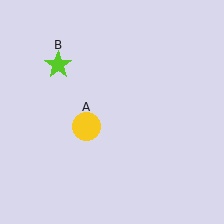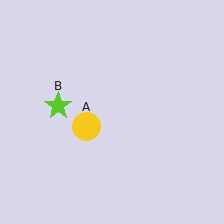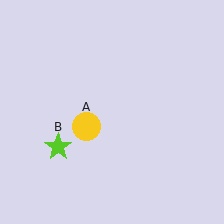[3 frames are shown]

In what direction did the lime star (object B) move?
The lime star (object B) moved down.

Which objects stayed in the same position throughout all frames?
Yellow circle (object A) remained stationary.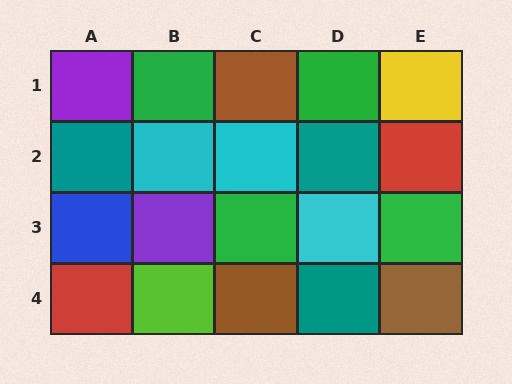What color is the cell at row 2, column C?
Cyan.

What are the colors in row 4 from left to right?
Red, lime, brown, teal, brown.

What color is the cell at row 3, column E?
Green.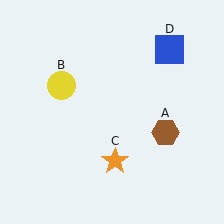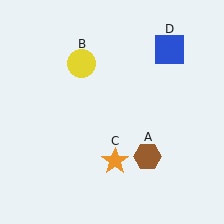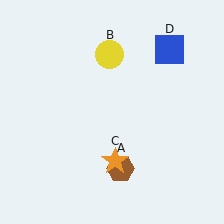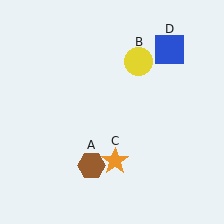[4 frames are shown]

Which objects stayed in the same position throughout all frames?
Orange star (object C) and blue square (object D) remained stationary.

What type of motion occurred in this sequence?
The brown hexagon (object A), yellow circle (object B) rotated clockwise around the center of the scene.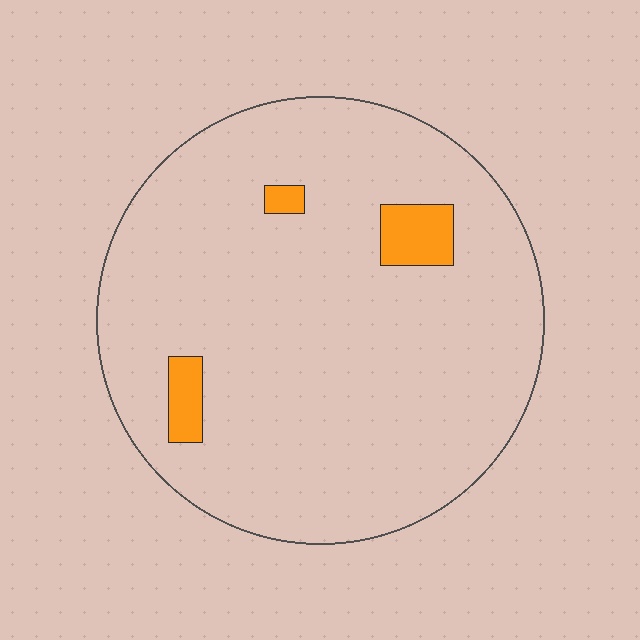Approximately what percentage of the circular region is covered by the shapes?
Approximately 5%.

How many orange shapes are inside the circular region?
3.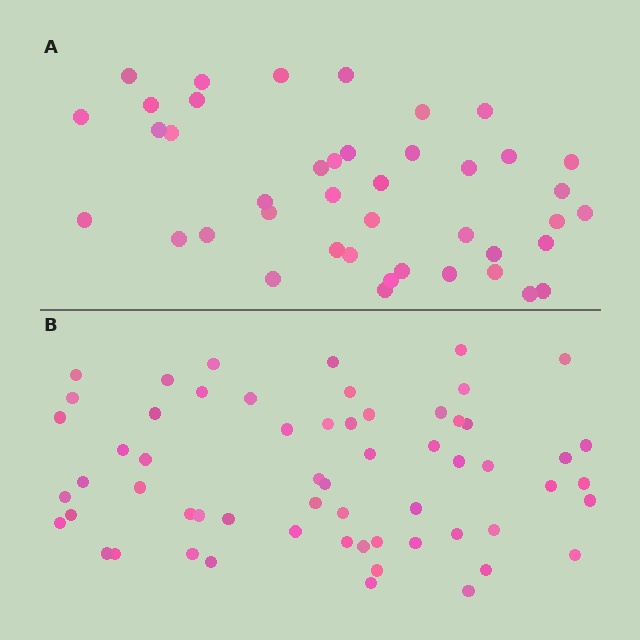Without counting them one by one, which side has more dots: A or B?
Region B (the bottom region) has more dots.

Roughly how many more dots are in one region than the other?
Region B has approximately 20 more dots than region A.